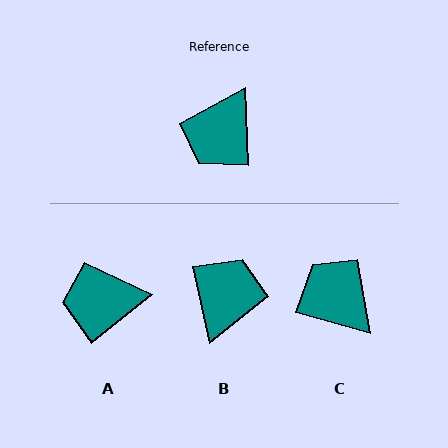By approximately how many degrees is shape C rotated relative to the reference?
Approximately 108 degrees clockwise.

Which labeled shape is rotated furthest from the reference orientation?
B, about 170 degrees away.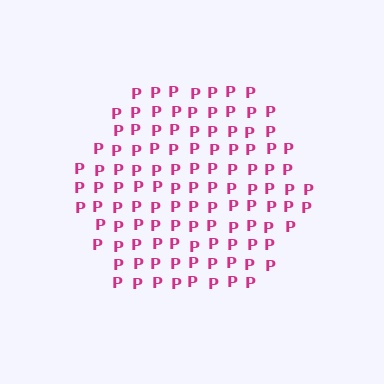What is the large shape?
The large shape is a hexagon.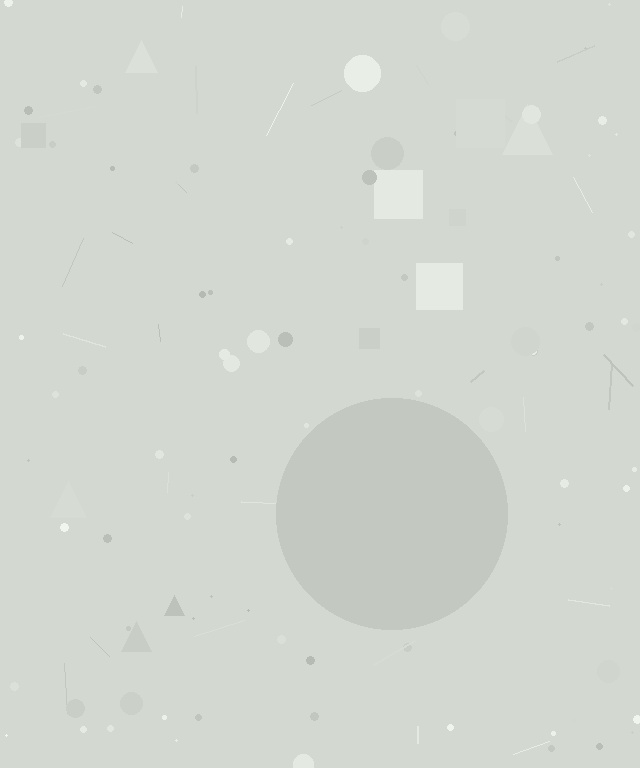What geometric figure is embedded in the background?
A circle is embedded in the background.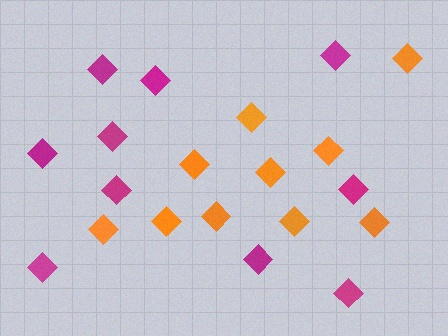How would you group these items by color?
There are 2 groups: one group of orange diamonds (10) and one group of magenta diamonds (10).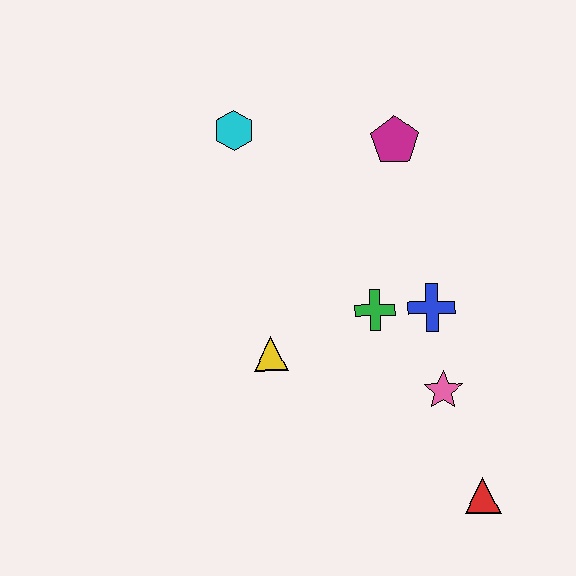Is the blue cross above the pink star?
Yes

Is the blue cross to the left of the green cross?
No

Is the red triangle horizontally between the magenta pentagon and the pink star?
No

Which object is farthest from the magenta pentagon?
The red triangle is farthest from the magenta pentagon.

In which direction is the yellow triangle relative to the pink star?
The yellow triangle is to the left of the pink star.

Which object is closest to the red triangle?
The pink star is closest to the red triangle.